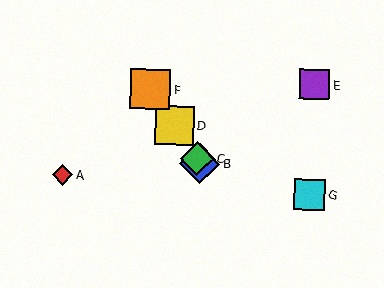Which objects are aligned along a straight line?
Objects B, C, D, F are aligned along a straight line.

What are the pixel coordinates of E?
Object E is at (315, 85).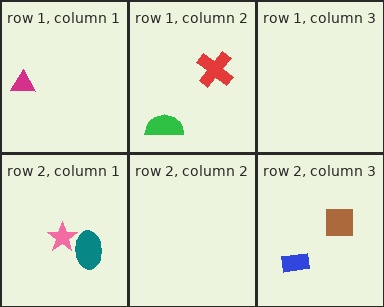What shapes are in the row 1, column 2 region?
The red cross, the green semicircle.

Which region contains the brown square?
The row 2, column 3 region.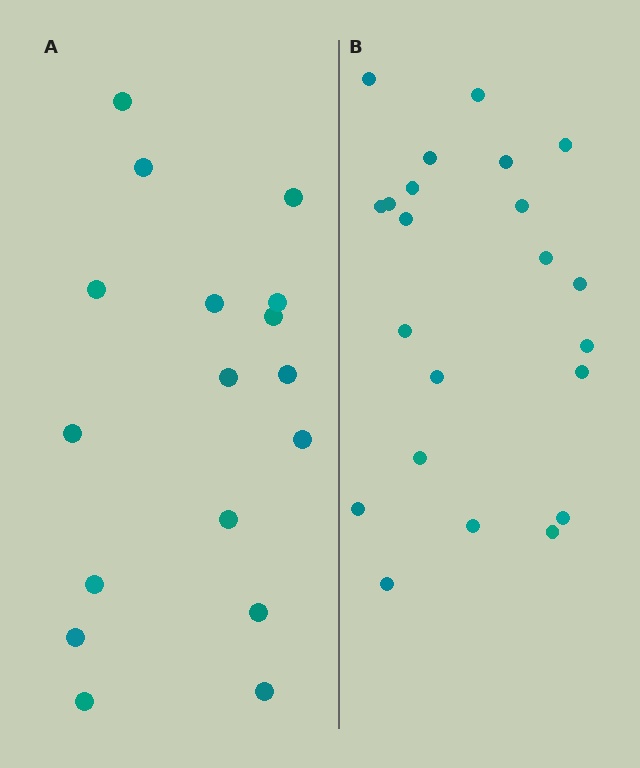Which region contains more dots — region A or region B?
Region B (the right region) has more dots.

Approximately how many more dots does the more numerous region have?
Region B has about 5 more dots than region A.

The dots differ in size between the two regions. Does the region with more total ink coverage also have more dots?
No. Region A has more total ink coverage because its dots are larger, but region B actually contains more individual dots. Total area can be misleading — the number of items is what matters here.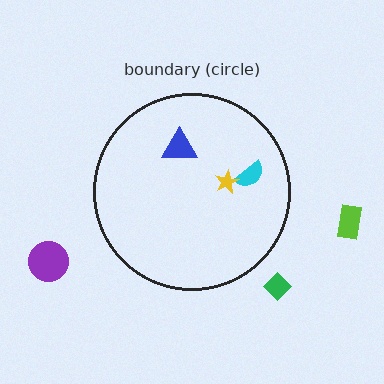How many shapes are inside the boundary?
3 inside, 3 outside.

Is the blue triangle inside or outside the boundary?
Inside.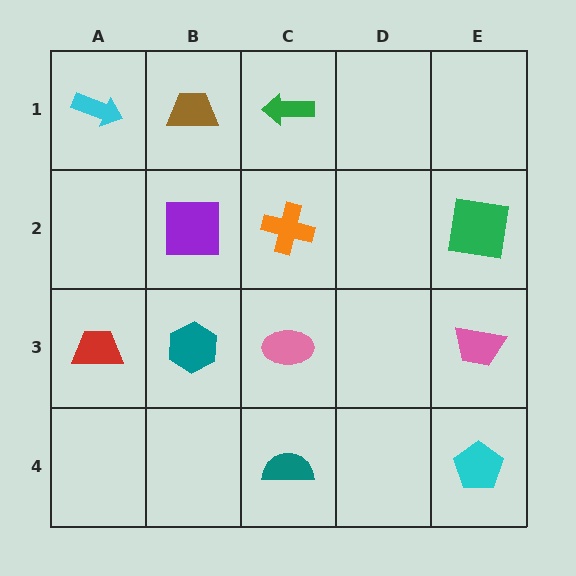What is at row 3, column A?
A red trapezoid.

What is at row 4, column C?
A teal semicircle.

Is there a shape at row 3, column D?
No, that cell is empty.